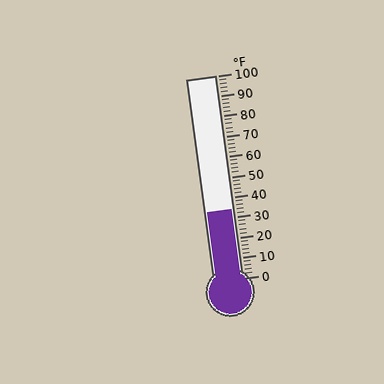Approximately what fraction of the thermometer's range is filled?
The thermometer is filled to approximately 35% of its range.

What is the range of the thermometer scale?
The thermometer scale ranges from 0°F to 100°F.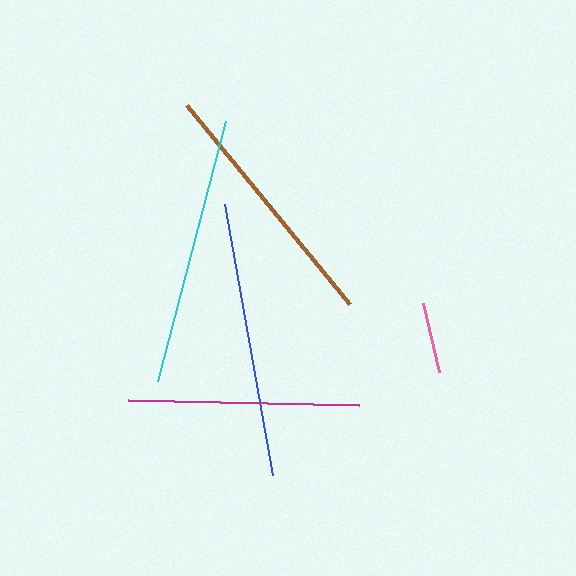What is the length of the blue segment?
The blue segment is approximately 275 pixels long.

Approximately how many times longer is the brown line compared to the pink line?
The brown line is approximately 3.6 times the length of the pink line.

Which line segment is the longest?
The blue line is the longest at approximately 275 pixels.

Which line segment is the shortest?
The pink line is the shortest at approximately 71 pixels.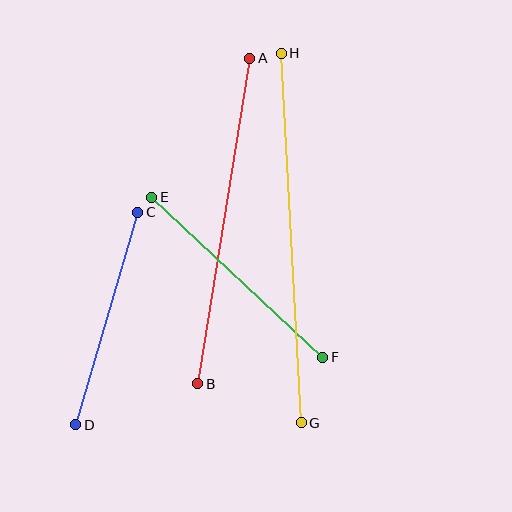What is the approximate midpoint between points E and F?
The midpoint is at approximately (237, 277) pixels.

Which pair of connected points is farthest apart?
Points G and H are farthest apart.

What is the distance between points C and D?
The distance is approximately 221 pixels.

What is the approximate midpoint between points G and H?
The midpoint is at approximately (291, 238) pixels.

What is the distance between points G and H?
The distance is approximately 370 pixels.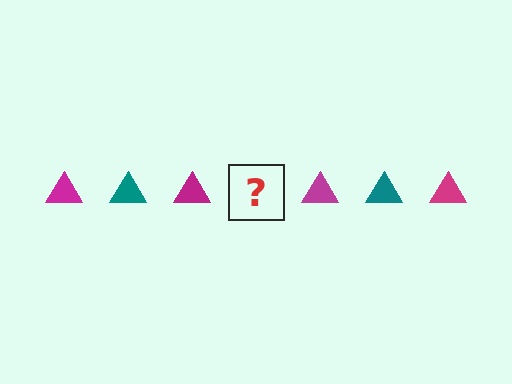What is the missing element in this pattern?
The missing element is a teal triangle.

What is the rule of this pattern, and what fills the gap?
The rule is that the pattern cycles through magenta, teal triangles. The gap should be filled with a teal triangle.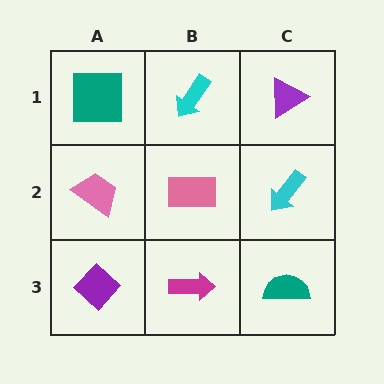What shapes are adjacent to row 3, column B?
A pink rectangle (row 2, column B), a purple diamond (row 3, column A), a teal semicircle (row 3, column C).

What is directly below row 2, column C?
A teal semicircle.